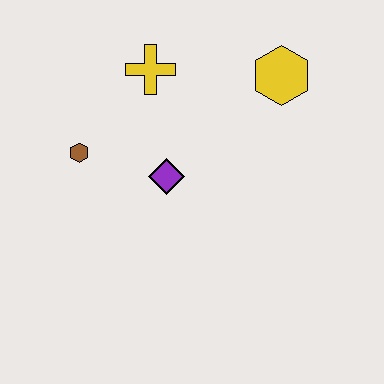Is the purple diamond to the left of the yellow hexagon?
Yes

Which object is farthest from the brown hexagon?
The yellow hexagon is farthest from the brown hexagon.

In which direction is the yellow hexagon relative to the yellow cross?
The yellow hexagon is to the right of the yellow cross.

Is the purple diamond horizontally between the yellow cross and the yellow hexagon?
Yes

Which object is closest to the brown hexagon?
The purple diamond is closest to the brown hexagon.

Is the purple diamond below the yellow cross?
Yes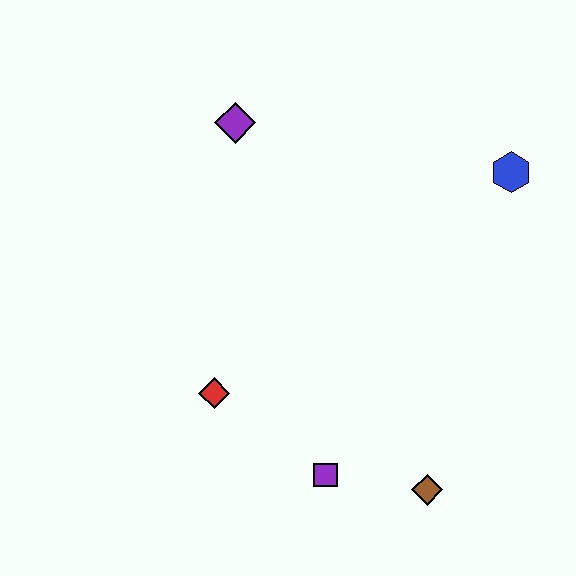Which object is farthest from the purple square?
The purple diamond is farthest from the purple square.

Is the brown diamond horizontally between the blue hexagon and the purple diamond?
Yes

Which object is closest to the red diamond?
The purple square is closest to the red diamond.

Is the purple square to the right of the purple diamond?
Yes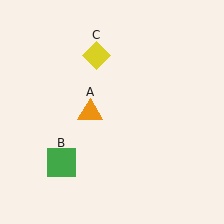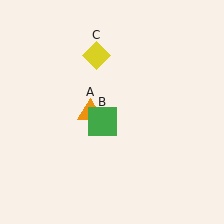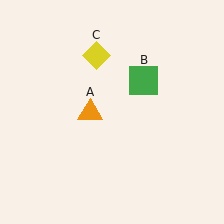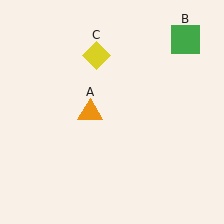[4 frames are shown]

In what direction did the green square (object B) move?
The green square (object B) moved up and to the right.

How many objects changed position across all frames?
1 object changed position: green square (object B).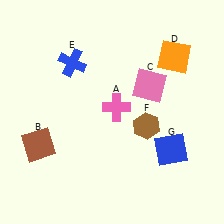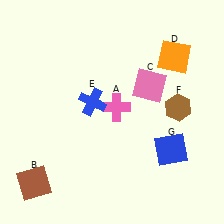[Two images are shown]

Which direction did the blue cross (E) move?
The blue cross (E) moved down.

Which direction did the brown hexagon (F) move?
The brown hexagon (F) moved right.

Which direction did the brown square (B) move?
The brown square (B) moved down.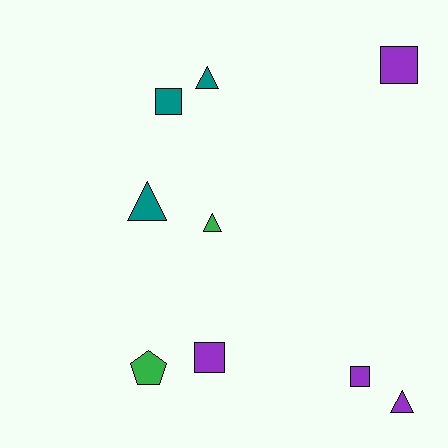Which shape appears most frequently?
Square, with 4 objects.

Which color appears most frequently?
Purple, with 4 objects.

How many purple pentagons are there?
There are no purple pentagons.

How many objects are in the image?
There are 9 objects.